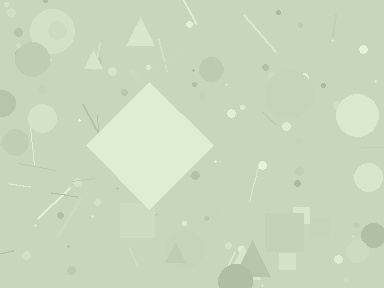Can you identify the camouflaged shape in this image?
The camouflaged shape is a diamond.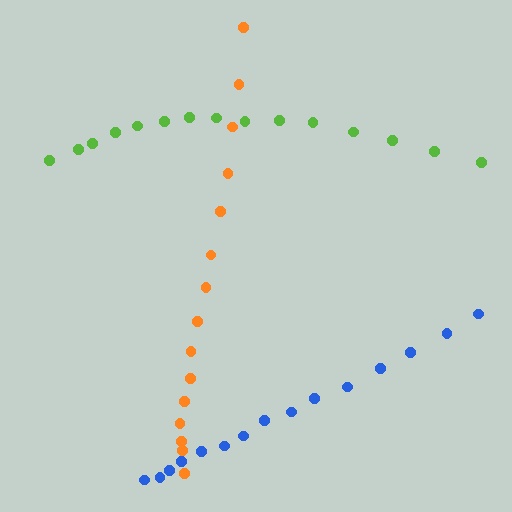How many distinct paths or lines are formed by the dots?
There are 3 distinct paths.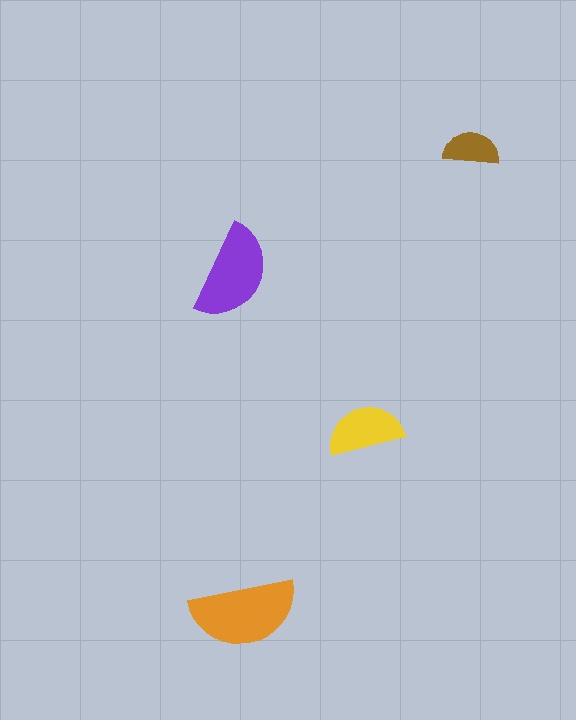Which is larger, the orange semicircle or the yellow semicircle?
The orange one.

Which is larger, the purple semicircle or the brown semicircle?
The purple one.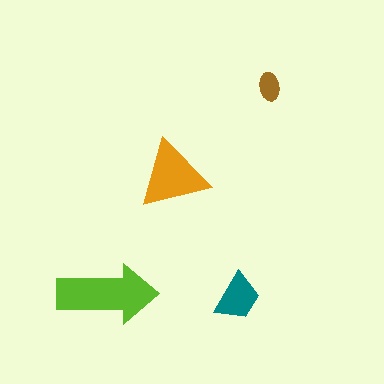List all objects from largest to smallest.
The lime arrow, the orange triangle, the teal trapezoid, the brown ellipse.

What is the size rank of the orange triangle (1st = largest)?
2nd.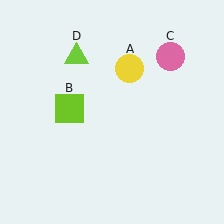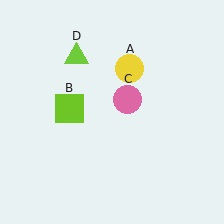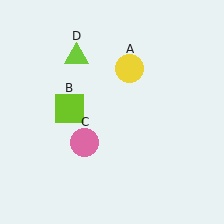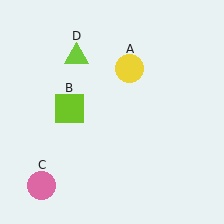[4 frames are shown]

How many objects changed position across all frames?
1 object changed position: pink circle (object C).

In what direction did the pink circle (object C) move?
The pink circle (object C) moved down and to the left.